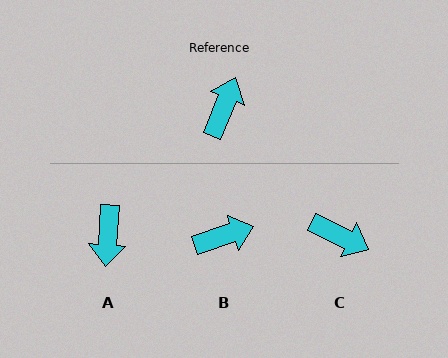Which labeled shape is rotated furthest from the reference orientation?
A, about 162 degrees away.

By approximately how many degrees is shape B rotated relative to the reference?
Approximately 50 degrees clockwise.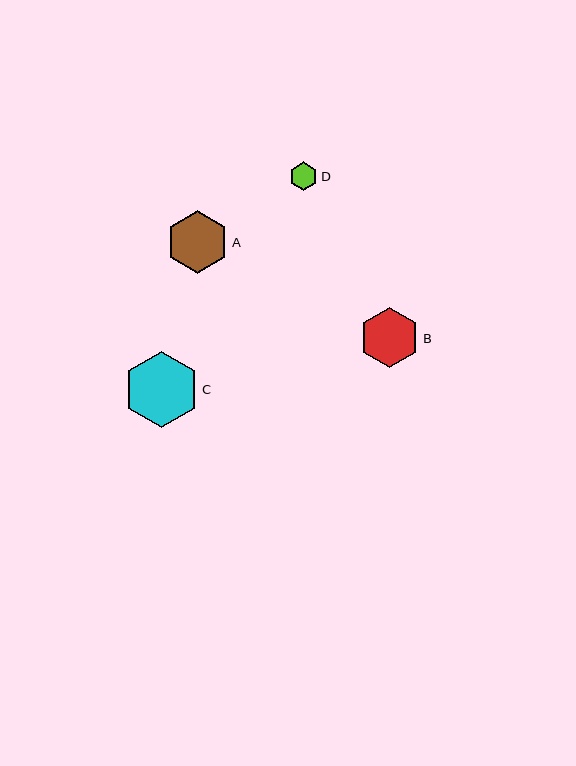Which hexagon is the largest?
Hexagon C is the largest with a size of approximately 76 pixels.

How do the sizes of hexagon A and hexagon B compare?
Hexagon A and hexagon B are approximately the same size.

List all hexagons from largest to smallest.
From largest to smallest: C, A, B, D.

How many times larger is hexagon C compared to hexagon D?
Hexagon C is approximately 2.7 times the size of hexagon D.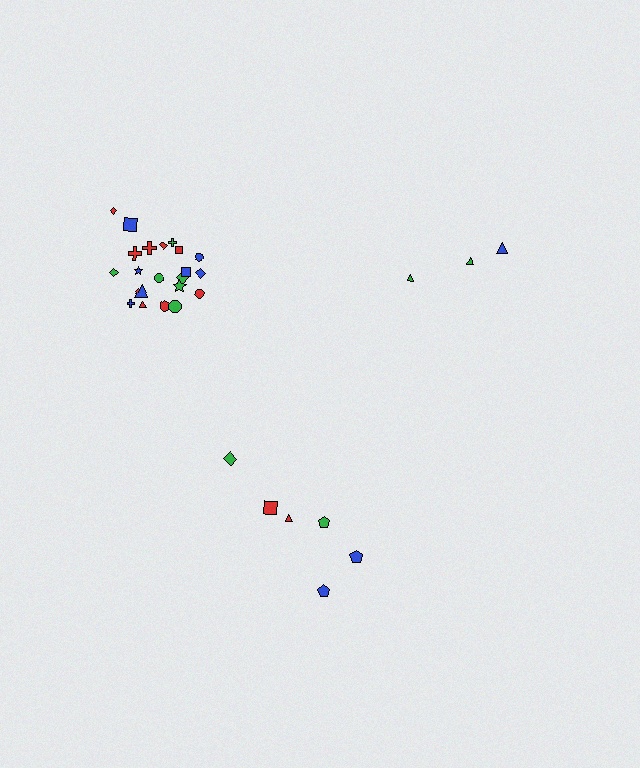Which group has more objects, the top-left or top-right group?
The top-left group.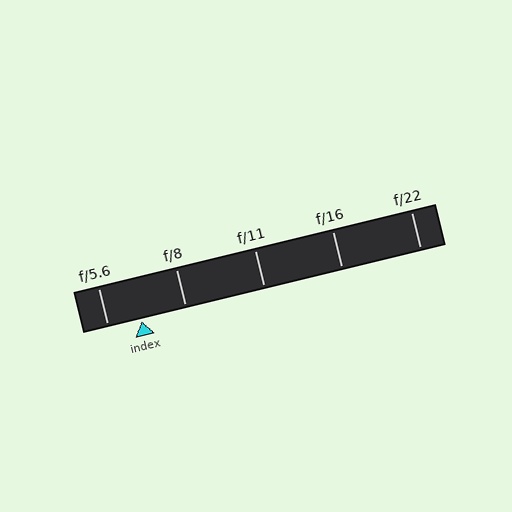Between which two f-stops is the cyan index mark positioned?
The index mark is between f/5.6 and f/8.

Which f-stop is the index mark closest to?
The index mark is closest to f/5.6.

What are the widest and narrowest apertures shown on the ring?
The widest aperture shown is f/5.6 and the narrowest is f/22.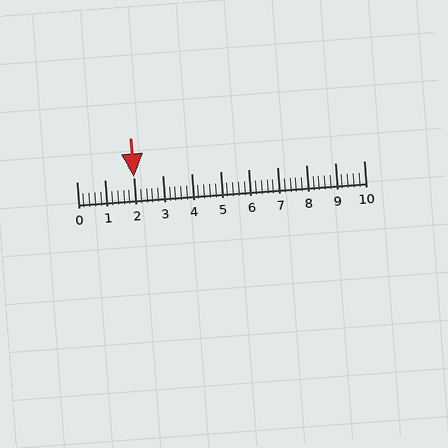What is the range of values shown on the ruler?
The ruler shows values from 0 to 10.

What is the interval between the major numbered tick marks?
The major tick marks are spaced 1 units apart.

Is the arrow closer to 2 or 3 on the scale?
The arrow is closer to 2.